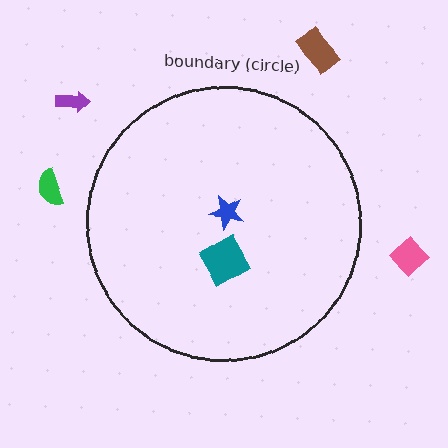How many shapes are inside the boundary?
2 inside, 4 outside.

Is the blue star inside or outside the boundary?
Inside.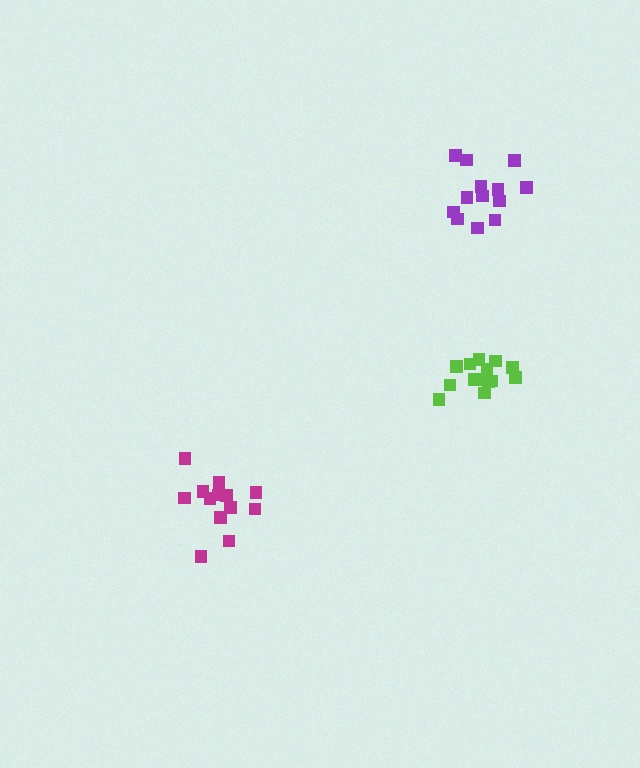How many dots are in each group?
Group 1: 13 dots, Group 2: 14 dots, Group 3: 13 dots (40 total).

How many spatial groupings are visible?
There are 3 spatial groupings.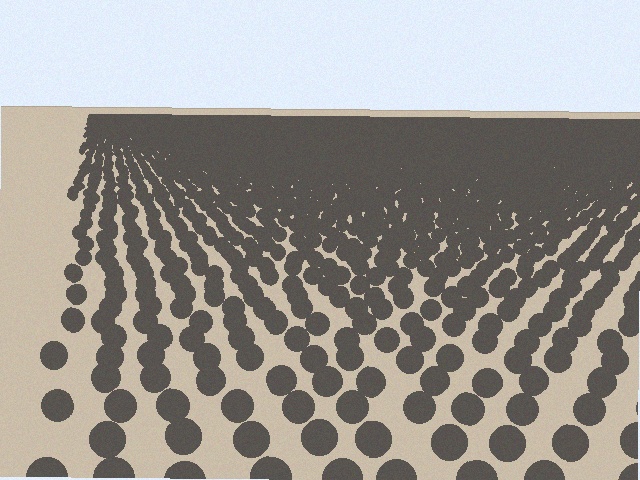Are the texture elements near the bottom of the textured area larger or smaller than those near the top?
Larger. Near the bottom, elements are closer to the viewer and appear at a bigger on-screen size.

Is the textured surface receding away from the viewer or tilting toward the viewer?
The surface is receding away from the viewer. Texture elements get smaller and denser toward the top.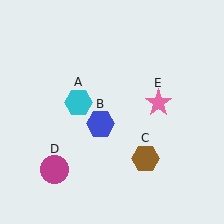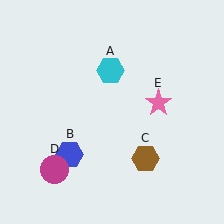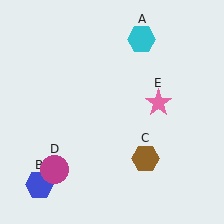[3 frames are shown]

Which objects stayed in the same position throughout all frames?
Brown hexagon (object C) and magenta circle (object D) and pink star (object E) remained stationary.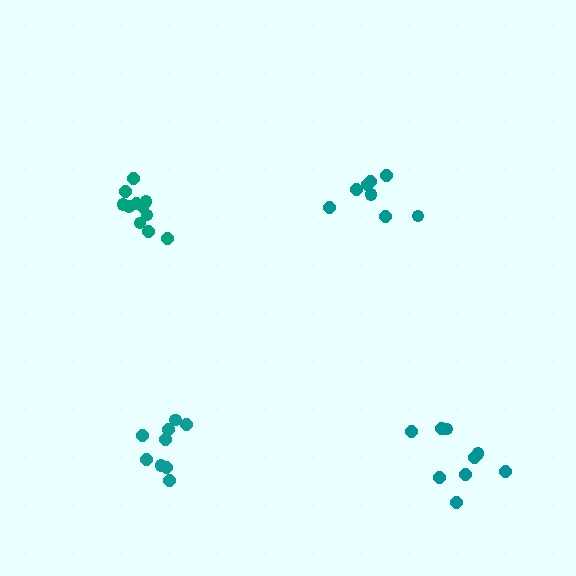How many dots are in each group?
Group 1: 11 dots, Group 2: 8 dots, Group 3: 9 dots, Group 4: 9 dots (37 total).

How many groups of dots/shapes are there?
There are 4 groups.